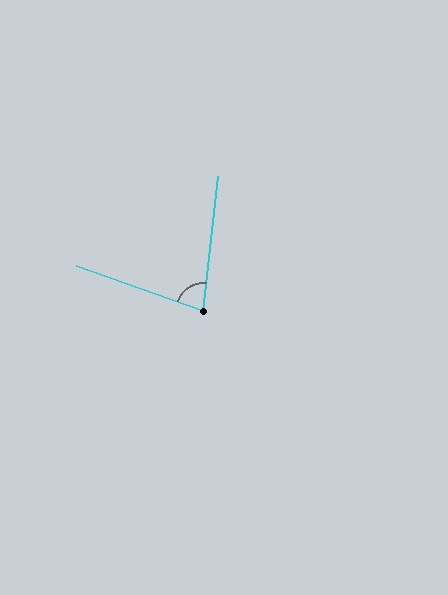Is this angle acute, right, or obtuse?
It is acute.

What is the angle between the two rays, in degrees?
Approximately 77 degrees.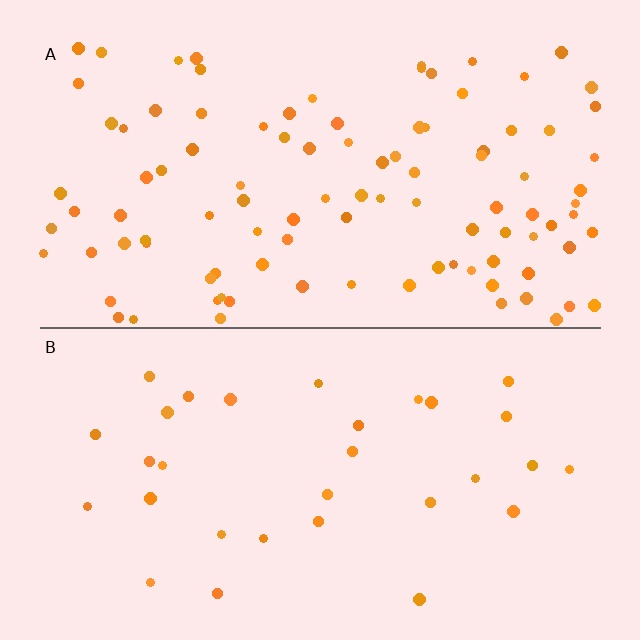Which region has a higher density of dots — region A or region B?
A (the top).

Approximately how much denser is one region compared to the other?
Approximately 3.2× — region A over region B.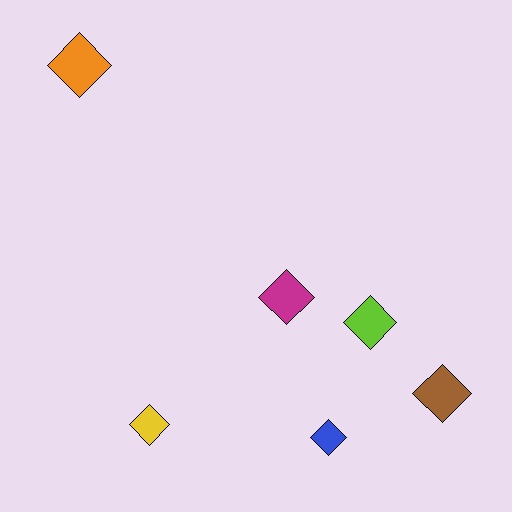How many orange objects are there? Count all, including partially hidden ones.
There is 1 orange object.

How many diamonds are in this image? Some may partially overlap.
There are 6 diamonds.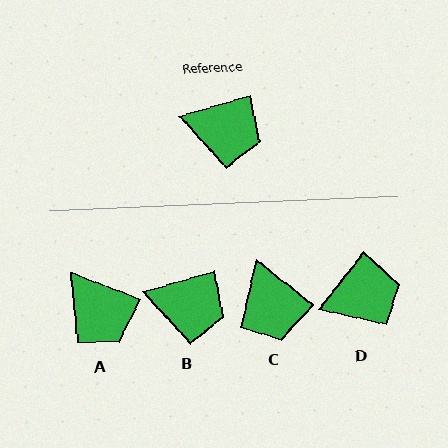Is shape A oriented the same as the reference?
No, it is off by about 38 degrees.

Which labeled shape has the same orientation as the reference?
B.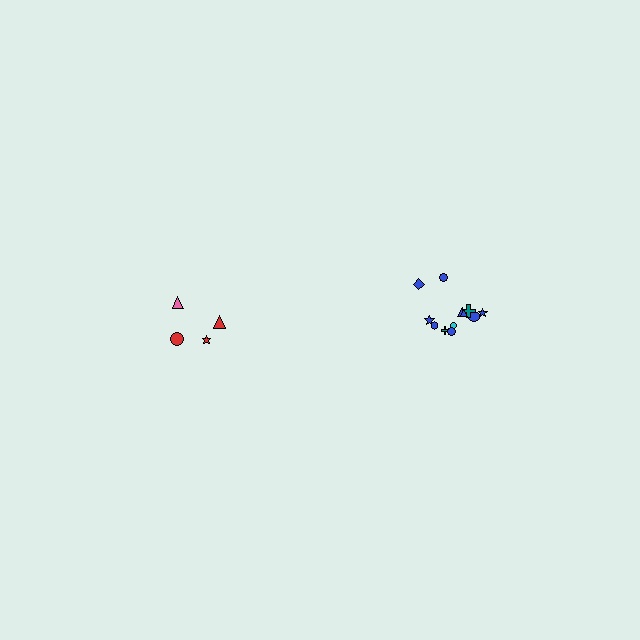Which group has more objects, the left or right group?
The right group.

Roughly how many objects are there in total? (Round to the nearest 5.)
Roughly 15 objects in total.